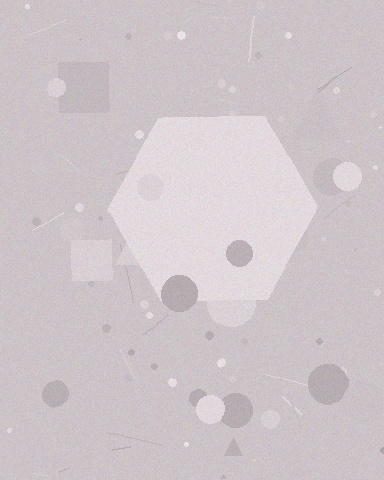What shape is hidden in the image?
A hexagon is hidden in the image.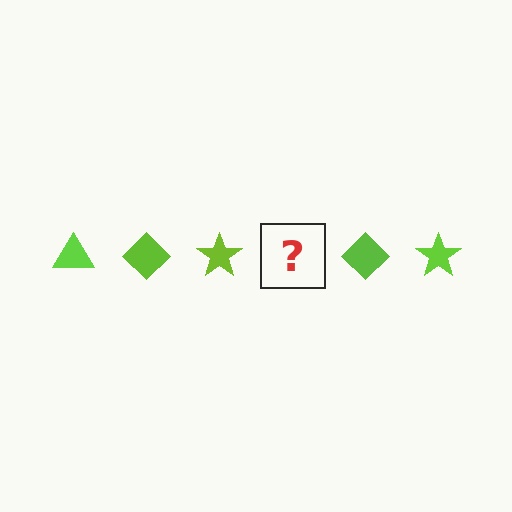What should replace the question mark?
The question mark should be replaced with a lime triangle.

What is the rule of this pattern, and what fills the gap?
The rule is that the pattern cycles through triangle, diamond, star shapes in lime. The gap should be filled with a lime triangle.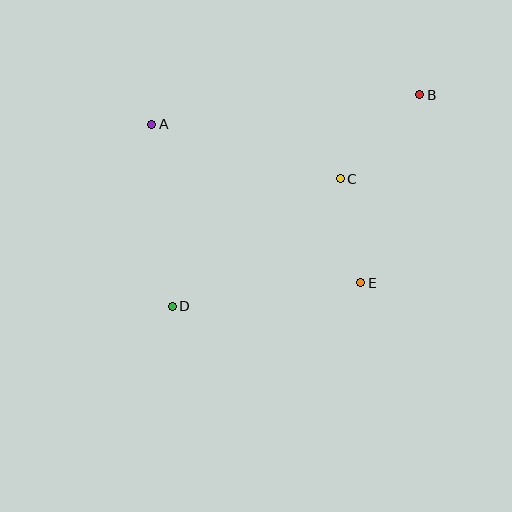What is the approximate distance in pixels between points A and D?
The distance between A and D is approximately 184 pixels.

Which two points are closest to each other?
Points C and E are closest to each other.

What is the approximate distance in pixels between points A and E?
The distance between A and E is approximately 263 pixels.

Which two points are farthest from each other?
Points B and D are farthest from each other.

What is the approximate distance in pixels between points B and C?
The distance between B and C is approximately 116 pixels.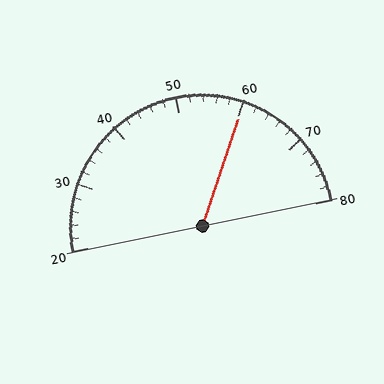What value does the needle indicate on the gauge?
The needle indicates approximately 60.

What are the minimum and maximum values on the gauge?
The gauge ranges from 20 to 80.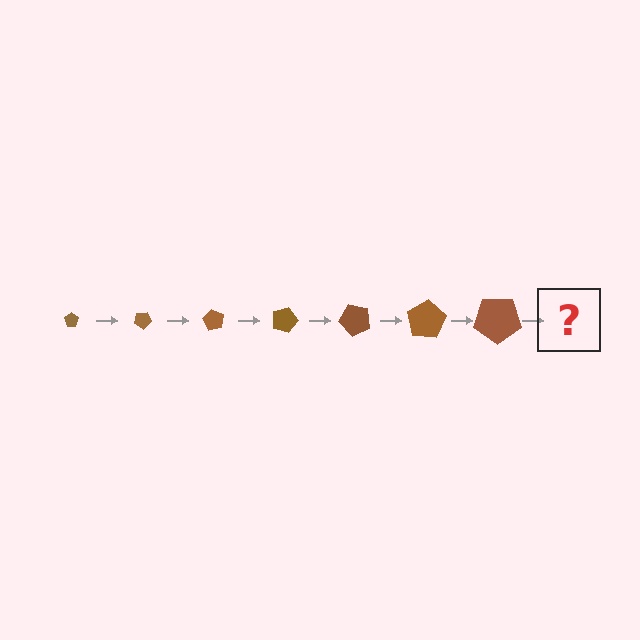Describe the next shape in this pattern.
It should be a pentagon, larger than the previous one and rotated 210 degrees from the start.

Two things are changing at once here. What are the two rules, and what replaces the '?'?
The two rules are that the pentagon grows larger each step and it rotates 30 degrees each step. The '?' should be a pentagon, larger than the previous one and rotated 210 degrees from the start.